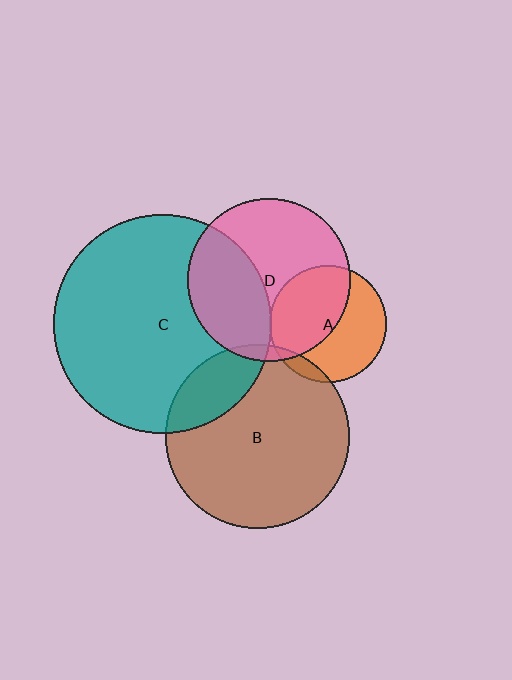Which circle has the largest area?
Circle C (teal).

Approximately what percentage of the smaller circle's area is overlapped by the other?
Approximately 50%.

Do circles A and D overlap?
Yes.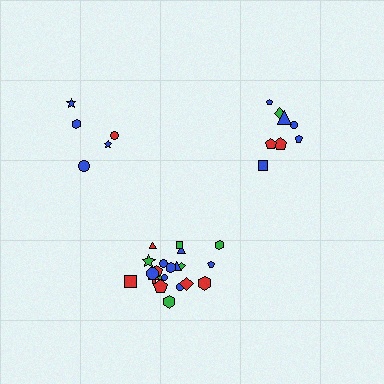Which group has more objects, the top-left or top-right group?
The top-right group.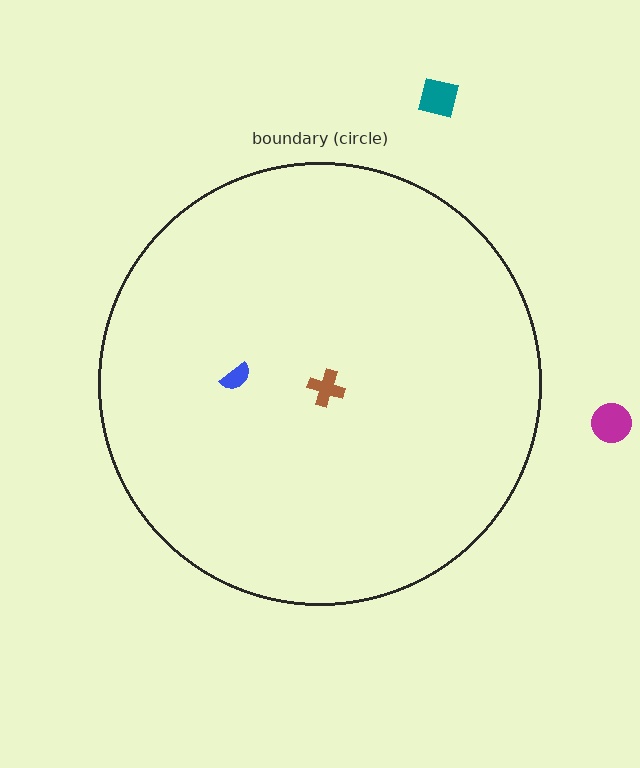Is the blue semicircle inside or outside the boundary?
Inside.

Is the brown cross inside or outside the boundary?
Inside.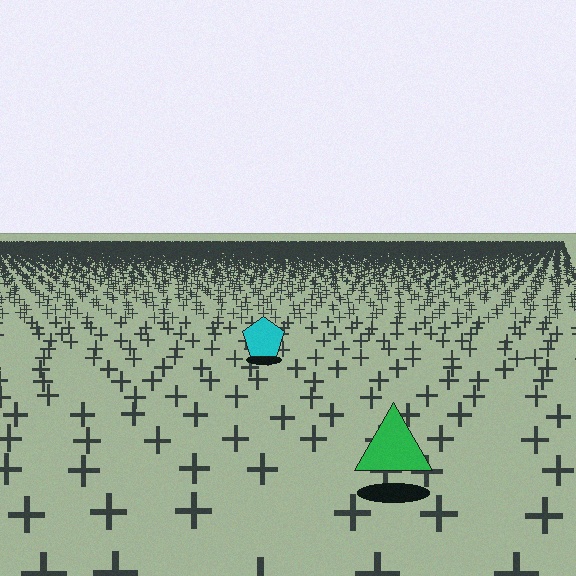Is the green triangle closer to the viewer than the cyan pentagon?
Yes. The green triangle is closer — you can tell from the texture gradient: the ground texture is coarser near it.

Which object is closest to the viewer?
The green triangle is closest. The texture marks near it are larger and more spread out.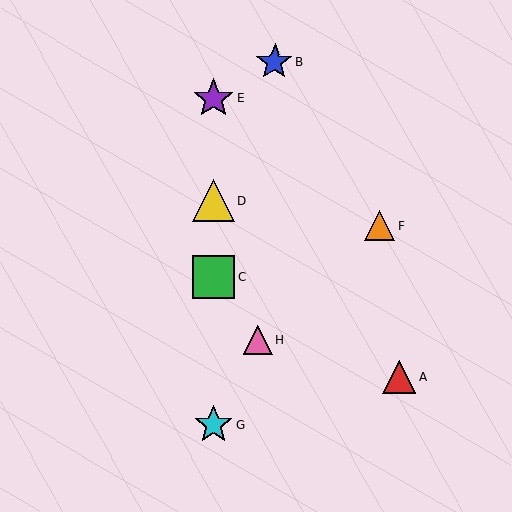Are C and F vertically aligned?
No, C is at x≈213 and F is at x≈379.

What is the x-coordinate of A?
Object A is at x≈399.